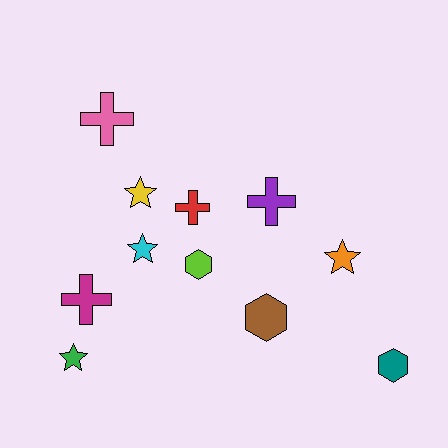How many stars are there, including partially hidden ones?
There are 4 stars.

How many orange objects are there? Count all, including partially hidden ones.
There is 1 orange object.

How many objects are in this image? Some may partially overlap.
There are 11 objects.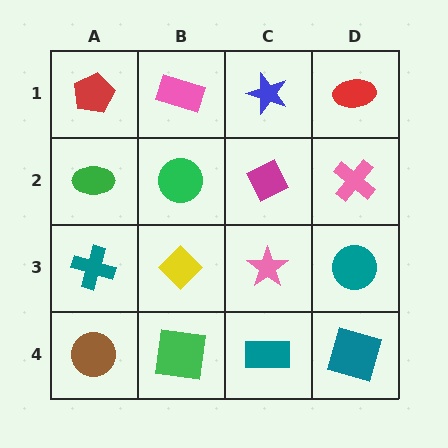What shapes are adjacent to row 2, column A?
A red pentagon (row 1, column A), a teal cross (row 3, column A), a green circle (row 2, column B).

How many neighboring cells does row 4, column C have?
3.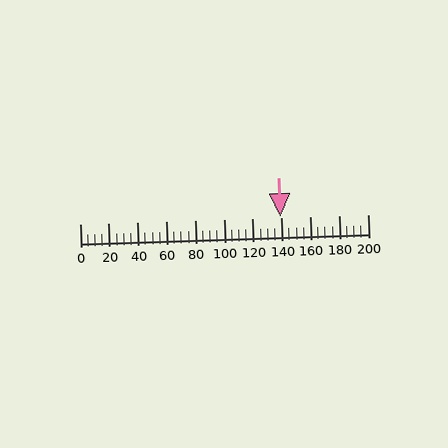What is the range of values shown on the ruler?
The ruler shows values from 0 to 200.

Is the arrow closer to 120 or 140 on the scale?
The arrow is closer to 140.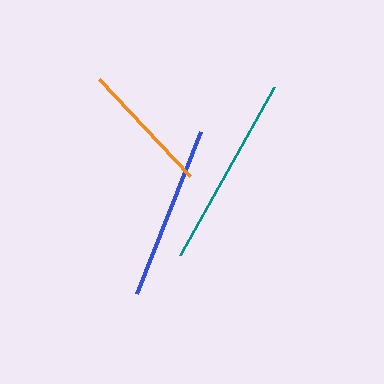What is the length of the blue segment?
The blue segment is approximately 174 pixels long.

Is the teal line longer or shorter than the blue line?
The teal line is longer than the blue line.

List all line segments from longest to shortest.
From longest to shortest: teal, blue, orange.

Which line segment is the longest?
The teal line is the longest at approximately 192 pixels.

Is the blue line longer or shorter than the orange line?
The blue line is longer than the orange line.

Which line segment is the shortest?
The orange line is the shortest at approximately 133 pixels.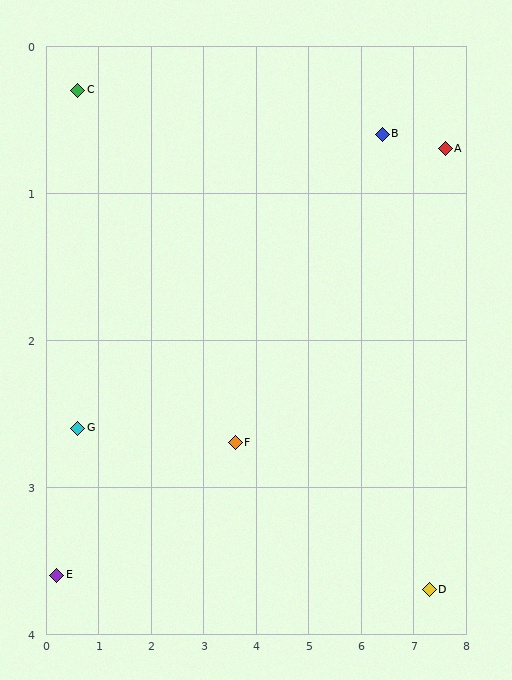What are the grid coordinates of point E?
Point E is at approximately (0.2, 3.6).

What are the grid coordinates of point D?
Point D is at approximately (7.3, 3.7).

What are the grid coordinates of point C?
Point C is at approximately (0.6, 0.3).